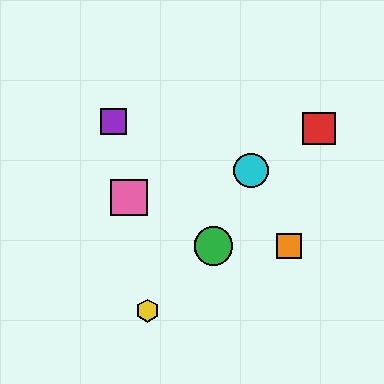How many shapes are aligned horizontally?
3 shapes (the blue hexagon, the green circle, the orange square) are aligned horizontally.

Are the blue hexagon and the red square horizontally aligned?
No, the blue hexagon is at y≈246 and the red square is at y≈129.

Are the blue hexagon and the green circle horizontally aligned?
Yes, both are at y≈246.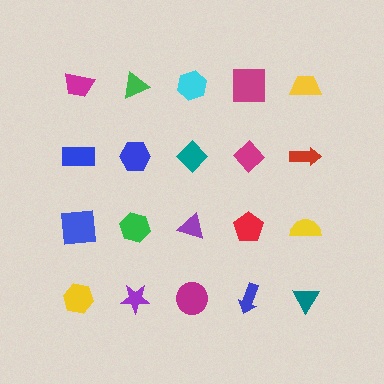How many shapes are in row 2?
5 shapes.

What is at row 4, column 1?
A yellow hexagon.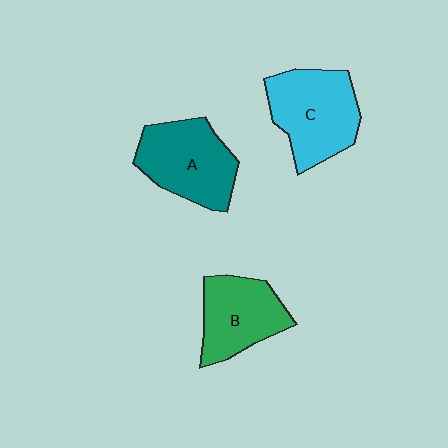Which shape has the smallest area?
Shape B (green).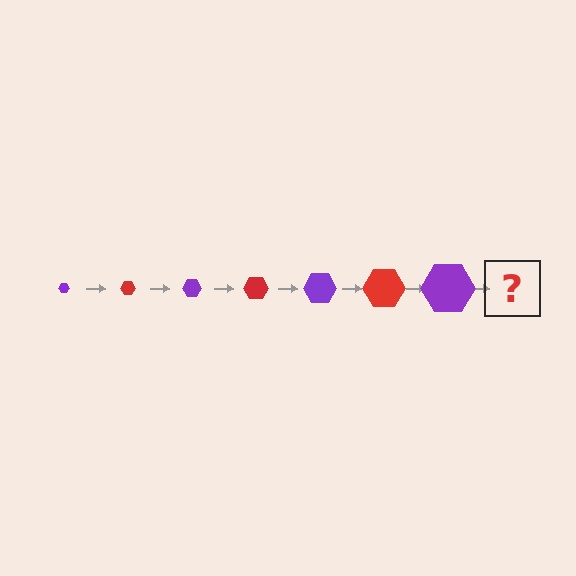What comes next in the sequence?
The next element should be a red hexagon, larger than the previous one.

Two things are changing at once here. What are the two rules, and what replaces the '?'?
The two rules are that the hexagon grows larger each step and the color cycles through purple and red. The '?' should be a red hexagon, larger than the previous one.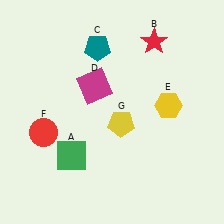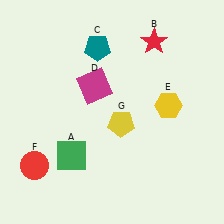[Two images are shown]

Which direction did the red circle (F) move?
The red circle (F) moved down.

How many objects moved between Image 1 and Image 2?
1 object moved between the two images.